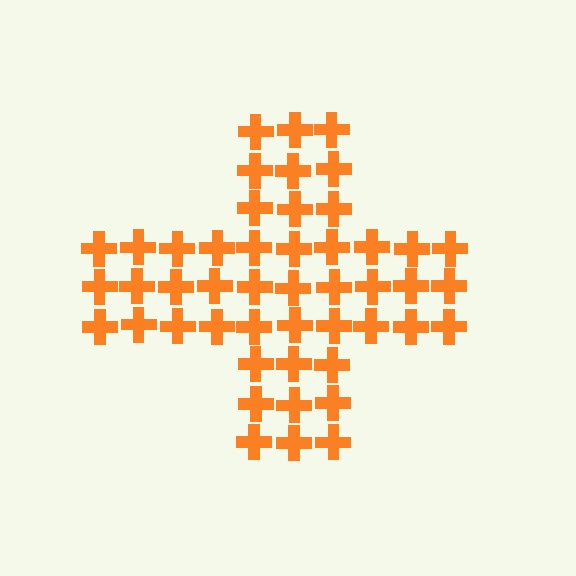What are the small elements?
The small elements are crosses.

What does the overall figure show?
The overall figure shows a cross.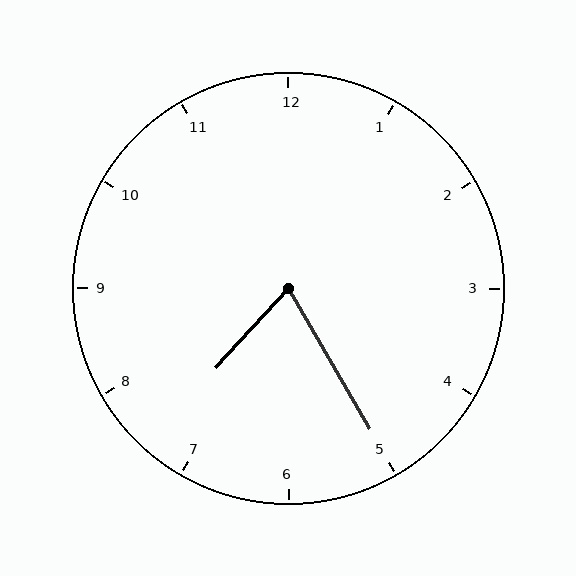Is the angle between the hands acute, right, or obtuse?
It is acute.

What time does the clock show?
7:25.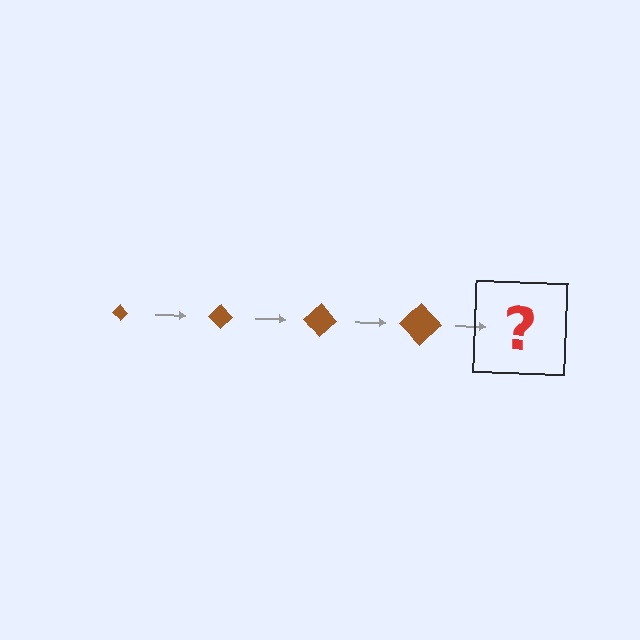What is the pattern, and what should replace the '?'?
The pattern is that the diamond gets progressively larger each step. The '?' should be a brown diamond, larger than the previous one.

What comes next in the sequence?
The next element should be a brown diamond, larger than the previous one.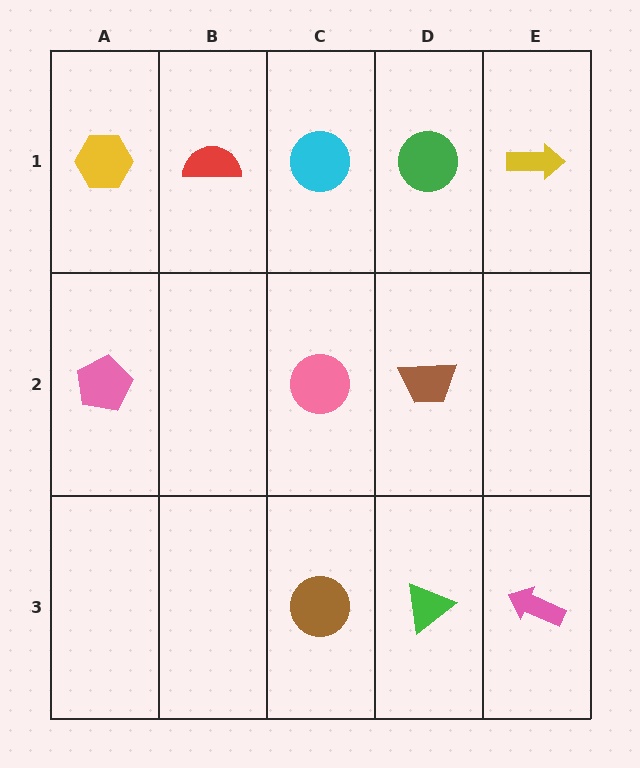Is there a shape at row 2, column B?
No, that cell is empty.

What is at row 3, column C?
A brown circle.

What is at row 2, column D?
A brown trapezoid.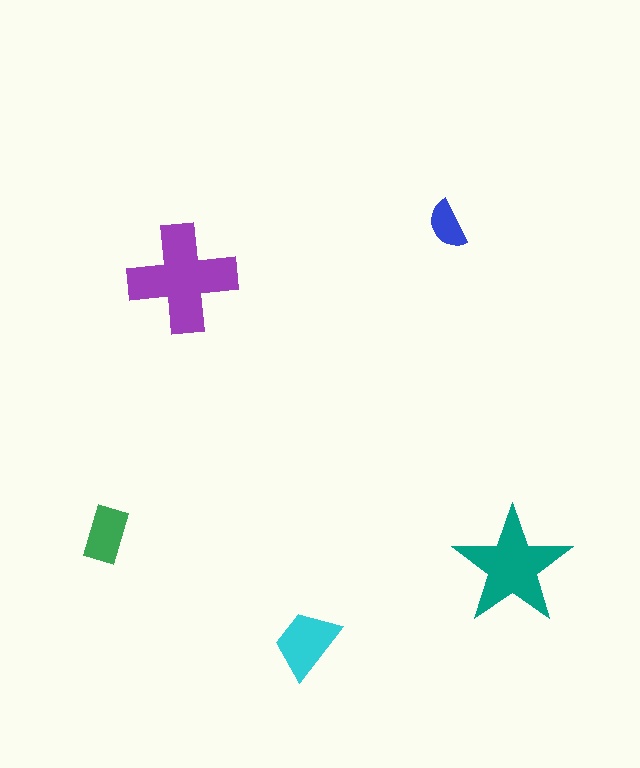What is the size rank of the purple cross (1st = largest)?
1st.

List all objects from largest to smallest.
The purple cross, the teal star, the cyan trapezoid, the green rectangle, the blue semicircle.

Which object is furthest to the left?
The green rectangle is leftmost.